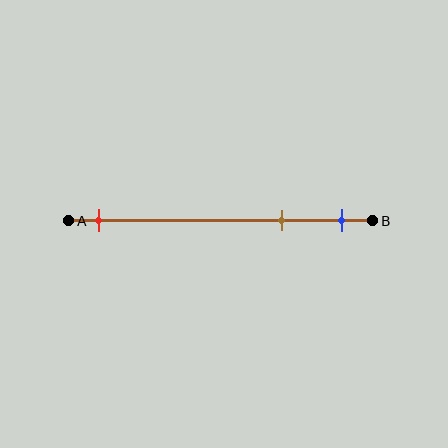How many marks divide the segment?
There are 3 marks dividing the segment.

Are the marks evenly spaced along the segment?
No, the marks are not evenly spaced.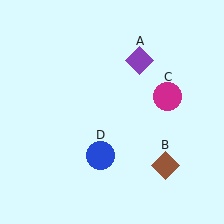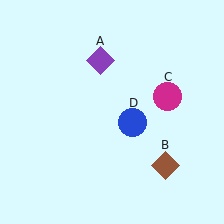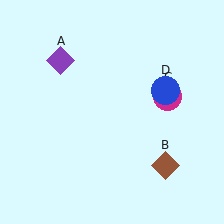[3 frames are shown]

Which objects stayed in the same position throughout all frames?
Brown diamond (object B) and magenta circle (object C) remained stationary.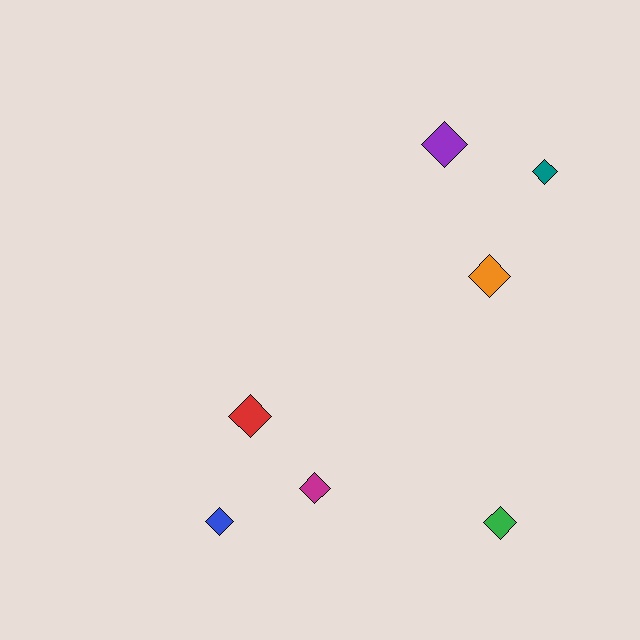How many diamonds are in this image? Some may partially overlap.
There are 7 diamonds.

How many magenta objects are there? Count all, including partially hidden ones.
There is 1 magenta object.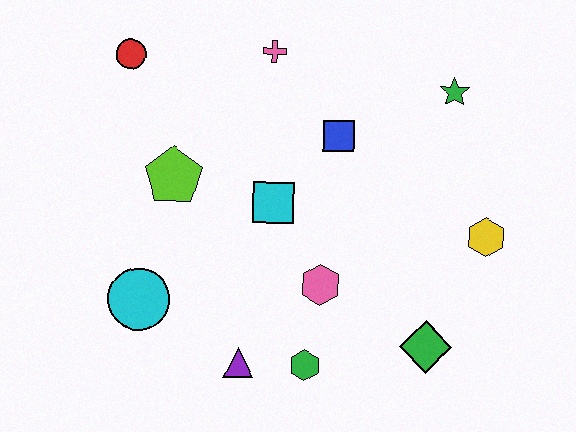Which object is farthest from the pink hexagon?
The red circle is farthest from the pink hexagon.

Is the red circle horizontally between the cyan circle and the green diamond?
No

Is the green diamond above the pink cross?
No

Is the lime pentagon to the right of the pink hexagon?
No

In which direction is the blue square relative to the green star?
The blue square is to the left of the green star.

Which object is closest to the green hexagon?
The purple triangle is closest to the green hexagon.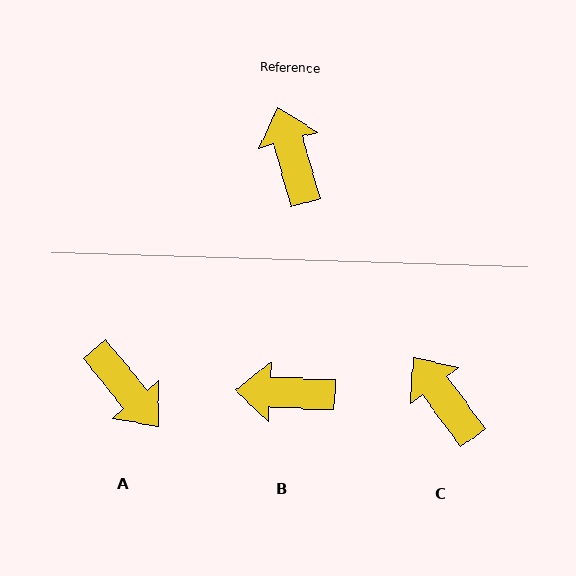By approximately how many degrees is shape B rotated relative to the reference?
Approximately 71 degrees counter-clockwise.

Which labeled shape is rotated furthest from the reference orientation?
A, about 157 degrees away.